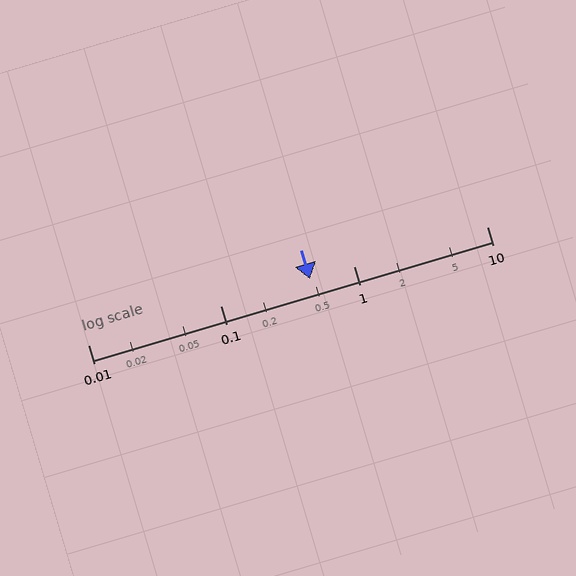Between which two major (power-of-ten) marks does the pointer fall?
The pointer is between 0.1 and 1.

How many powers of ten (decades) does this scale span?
The scale spans 3 decades, from 0.01 to 10.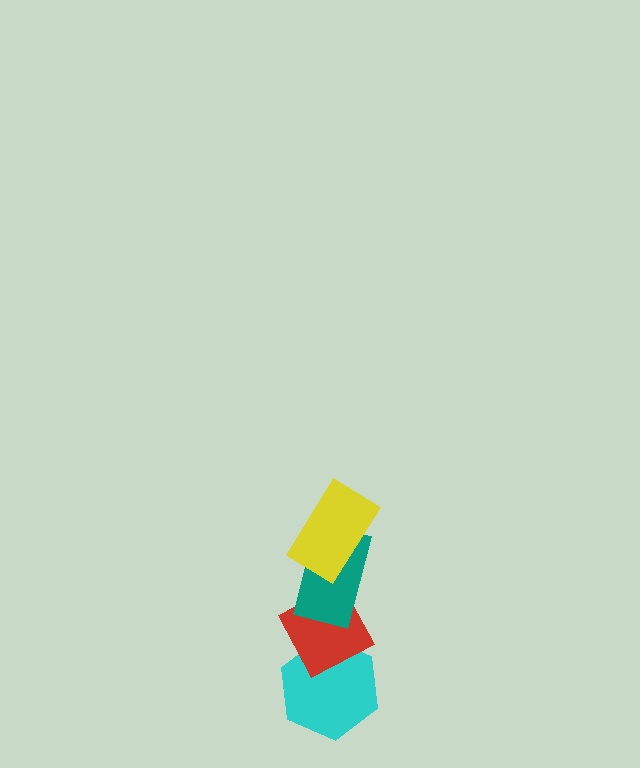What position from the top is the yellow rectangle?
The yellow rectangle is 1st from the top.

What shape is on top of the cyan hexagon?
The red diamond is on top of the cyan hexagon.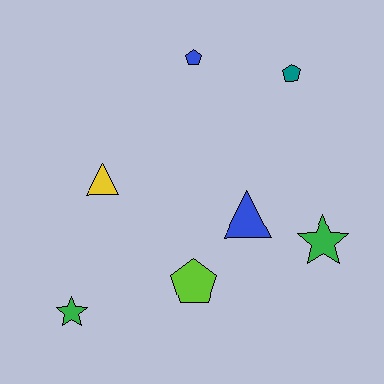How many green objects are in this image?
There are 2 green objects.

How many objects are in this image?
There are 7 objects.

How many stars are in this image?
There are 2 stars.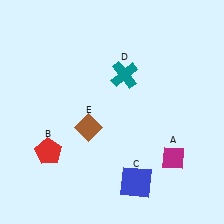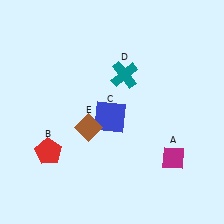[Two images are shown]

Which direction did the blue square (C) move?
The blue square (C) moved up.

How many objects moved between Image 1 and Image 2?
1 object moved between the two images.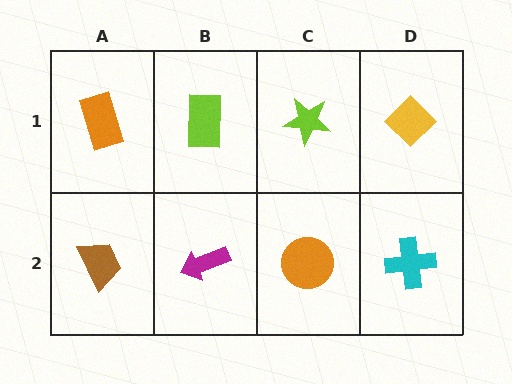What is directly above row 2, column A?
An orange rectangle.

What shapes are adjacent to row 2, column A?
An orange rectangle (row 1, column A), a magenta arrow (row 2, column B).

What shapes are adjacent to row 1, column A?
A brown trapezoid (row 2, column A), a lime rectangle (row 1, column B).